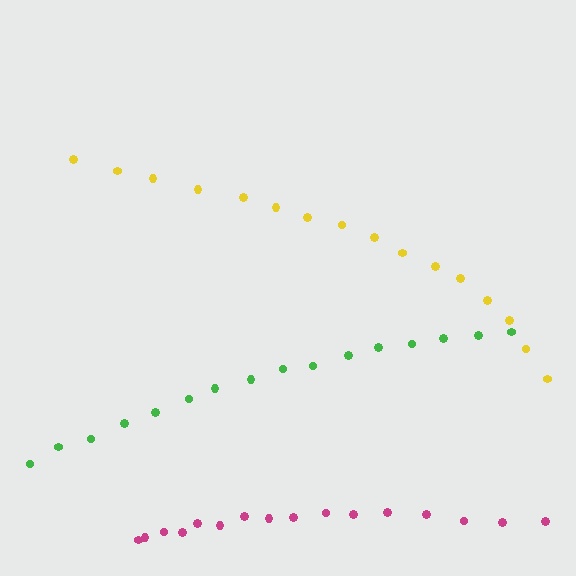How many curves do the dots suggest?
There are 3 distinct paths.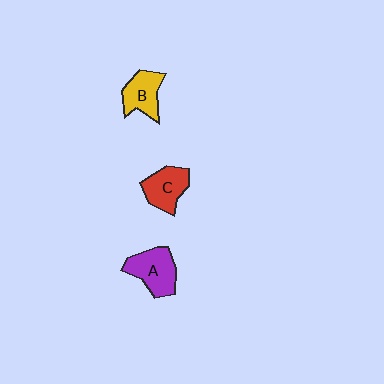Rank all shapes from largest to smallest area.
From largest to smallest: A (purple), C (red), B (yellow).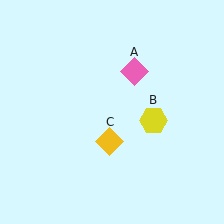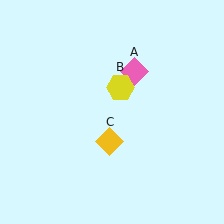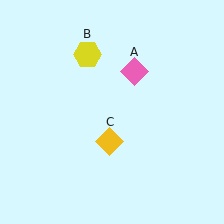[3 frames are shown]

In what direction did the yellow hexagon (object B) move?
The yellow hexagon (object B) moved up and to the left.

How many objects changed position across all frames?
1 object changed position: yellow hexagon (object B).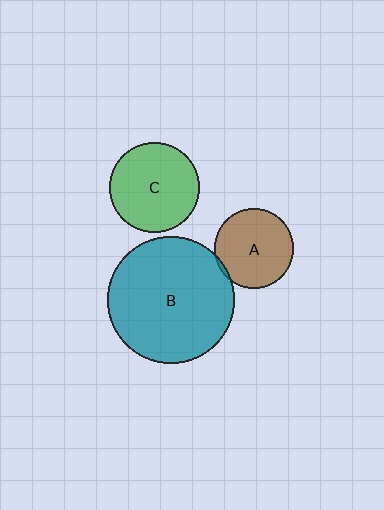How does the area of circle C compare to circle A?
Approximately 1.3 times.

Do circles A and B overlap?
Yes.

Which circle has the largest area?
Circle B (teal).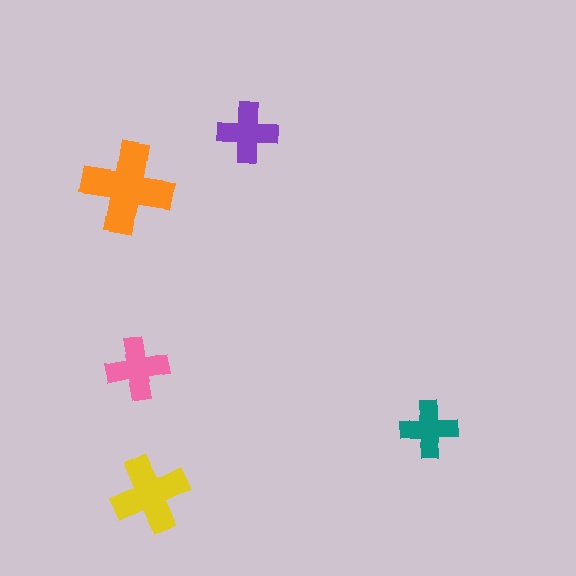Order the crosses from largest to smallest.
the orange one, the yellow one, the pink one, the purple one, the teal one.